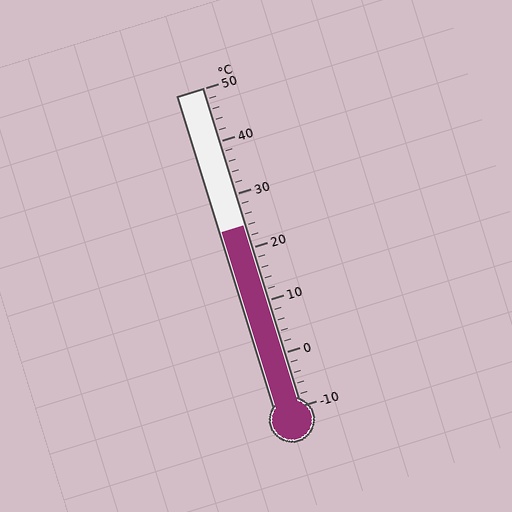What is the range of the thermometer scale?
The thermometer scale ranges from -10°C to 50°C.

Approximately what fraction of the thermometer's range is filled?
The thermometer is filled to approximately 55% of its range.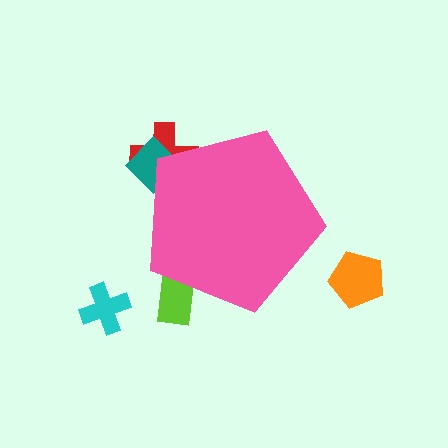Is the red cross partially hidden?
Yes, the red cross is partially hidden behind the pink pentagon.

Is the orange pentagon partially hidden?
No, the orange pentagon is fully visible.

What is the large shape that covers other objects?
A pink pentagon.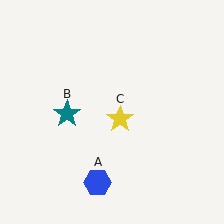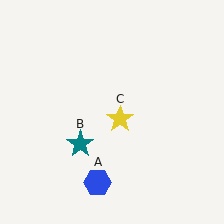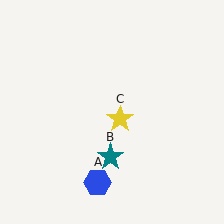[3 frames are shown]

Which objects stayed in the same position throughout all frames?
Blue hexagon (object A) and yellow star (object C) remained stationary.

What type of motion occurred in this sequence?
The teal star (object B) rotated counterclockwise around the center of the scene.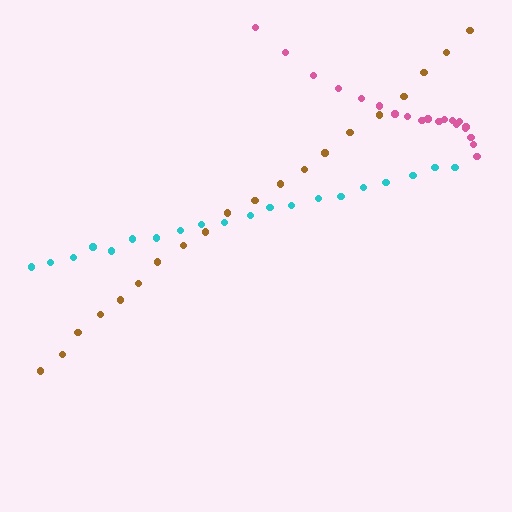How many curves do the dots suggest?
There are 3 distinct paths.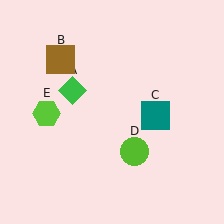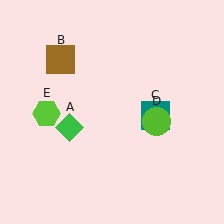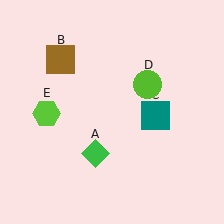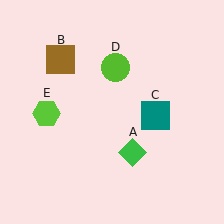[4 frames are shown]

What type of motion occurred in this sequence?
The green diamond (object A), lime circle (object D) rotated counterclockwise around the center of the scene.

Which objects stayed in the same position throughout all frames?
Brown square (object B) and teal square (object C) and lime hexagon (object E) remained stationary.